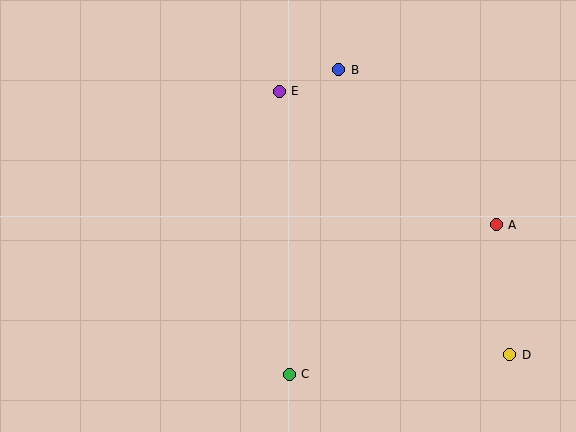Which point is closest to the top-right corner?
Point A is closest to the top-right corner.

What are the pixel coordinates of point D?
Point D is at (510, 355).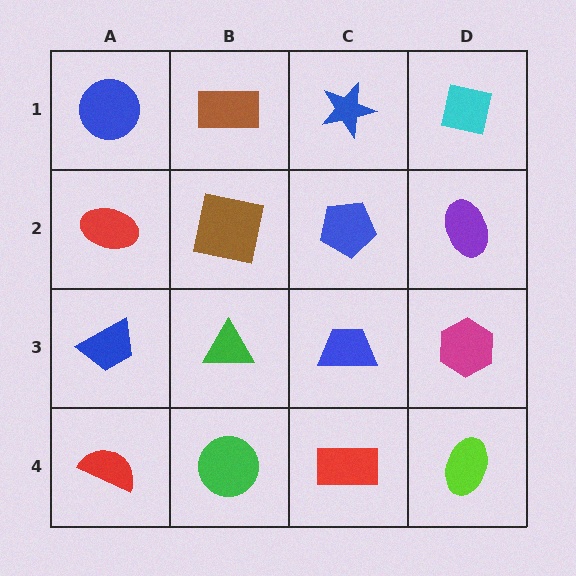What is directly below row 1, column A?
A red ellipse.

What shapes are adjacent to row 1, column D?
A purple ellipse (row 2, column D), a blue star (row 1, column C).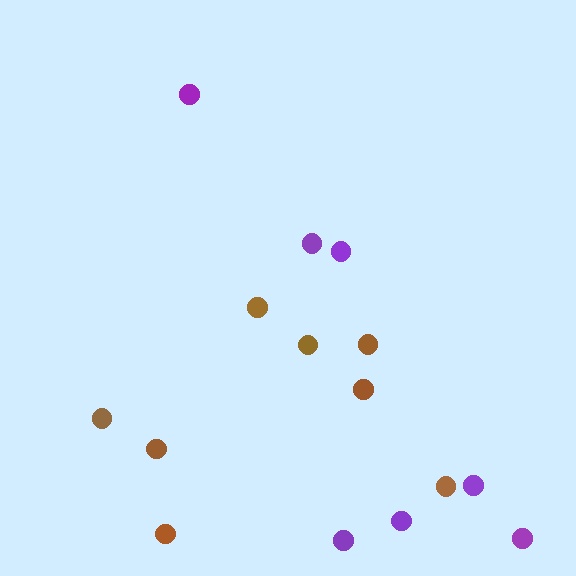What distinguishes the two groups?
There are 2 groups: one group of purple circles (7) and one group of brown circles (8).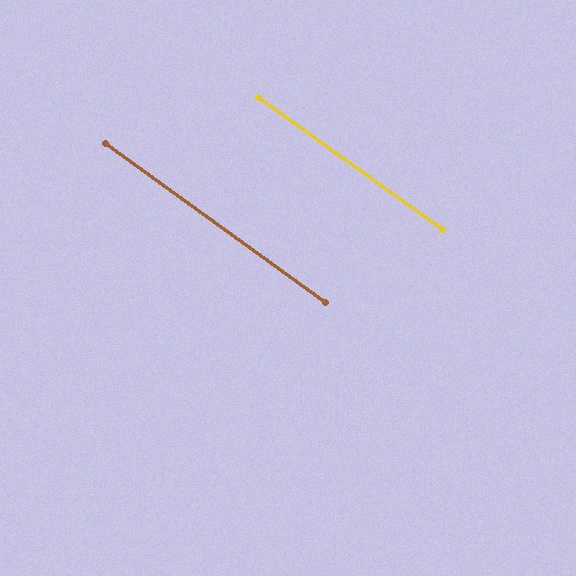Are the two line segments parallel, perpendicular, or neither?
Parallel — their directions differ by only 0.3°.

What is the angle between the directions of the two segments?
Approximately 0 degrees.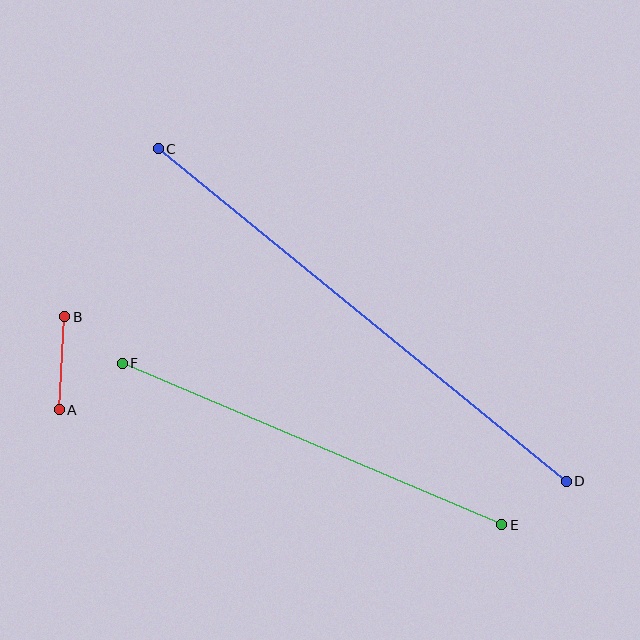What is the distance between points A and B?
The distance is approximately 93 pixels.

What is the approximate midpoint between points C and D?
The midpoint is at approximately (362, 315) pixels.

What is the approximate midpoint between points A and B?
The midpoint is at approximately (62, 363) pixels.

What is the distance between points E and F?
The distance is approximately 412 pixels.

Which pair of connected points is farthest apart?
Points C and D are farthest apart.